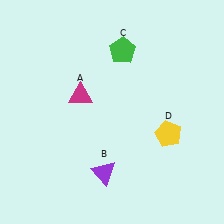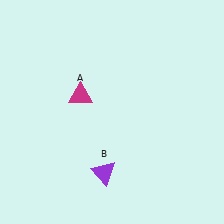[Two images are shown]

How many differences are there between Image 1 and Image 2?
There are 2 differences between the two images.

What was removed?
The green pentagon (C), the yellow pentagon (D) were removed in Image 2.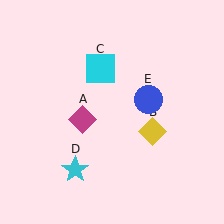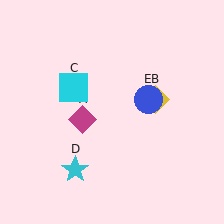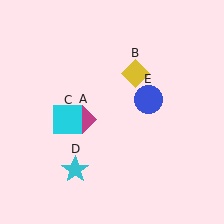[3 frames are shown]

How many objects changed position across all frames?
2 objects changed position: yellow diamond (object B), cyan square (object C).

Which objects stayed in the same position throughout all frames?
Magenta diamond (object A) and cyan star (object D) and blue circle (object E) remained stationary.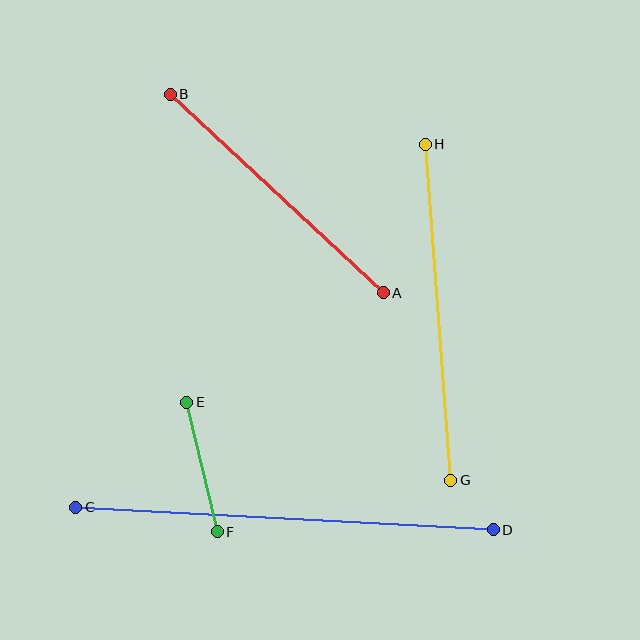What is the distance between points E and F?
The distance is approximately 133 pixels.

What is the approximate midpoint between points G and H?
The midpoint is at approximately (438, 312) pixels.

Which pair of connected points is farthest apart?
Points C and D are farthest apart.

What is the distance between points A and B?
The distance is approximately 291 pixels.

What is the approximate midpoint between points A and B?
The midpoint is at approximately (277, 193) pixels.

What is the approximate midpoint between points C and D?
The midpoint is at approximately (285, 518) pixels.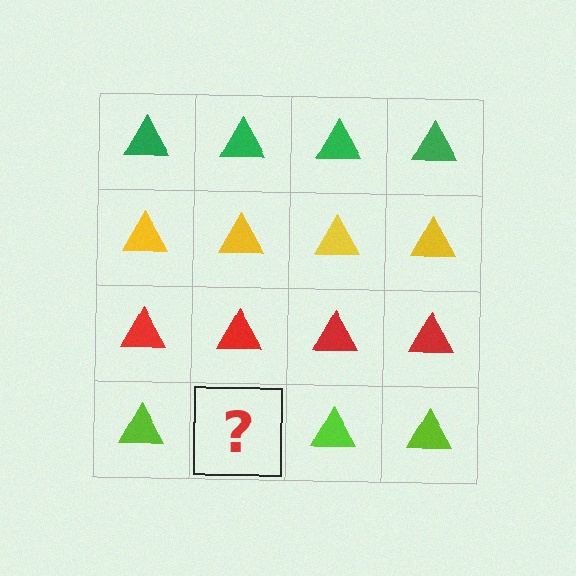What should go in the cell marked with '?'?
The missing cell should contain a lime triangle.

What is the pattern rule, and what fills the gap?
The rule is that each row has a consistent color. The gap should be filled with a lime triangle.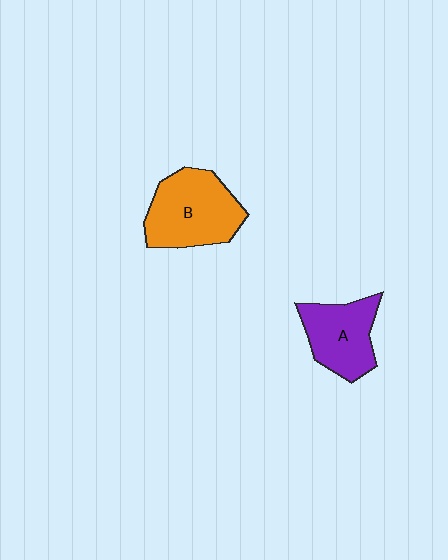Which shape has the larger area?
Shape B (orange).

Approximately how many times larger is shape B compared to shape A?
Approximately 1.3 times.